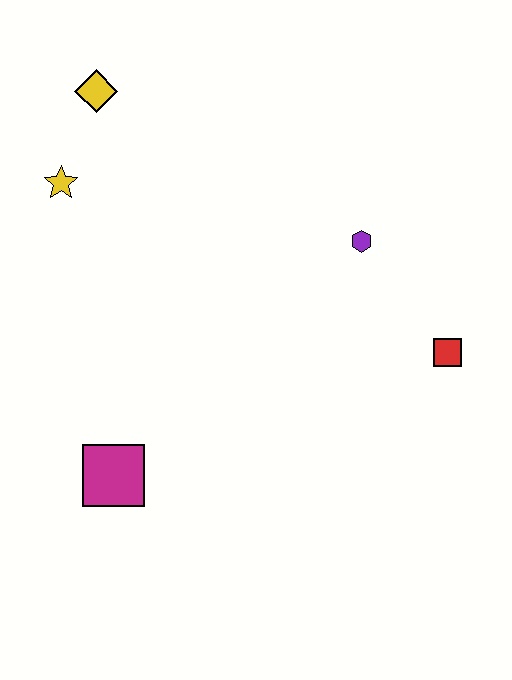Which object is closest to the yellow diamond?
The yellow star is closest to the yellow diamond.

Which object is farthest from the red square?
The yellow diamond is farthest from the red square.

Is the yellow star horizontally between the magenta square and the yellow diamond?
No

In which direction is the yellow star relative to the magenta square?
The yellow star is above the magenta square.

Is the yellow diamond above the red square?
Yes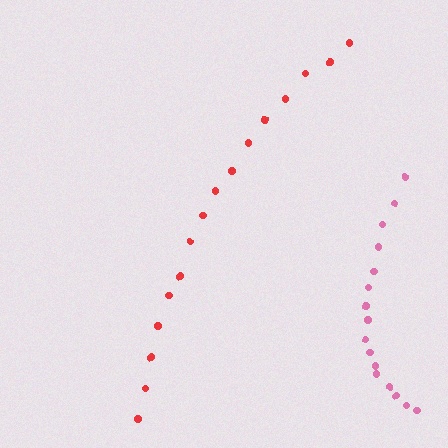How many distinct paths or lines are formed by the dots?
There are 2 distinct paths.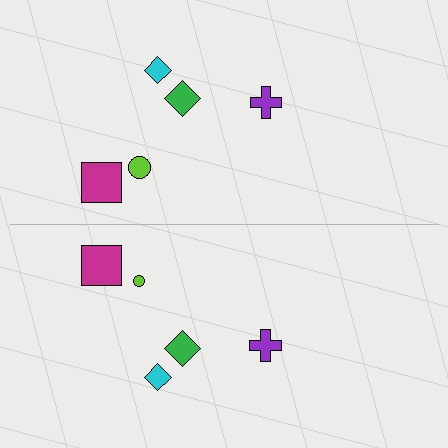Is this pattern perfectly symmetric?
No, the pattern is not perfectly symmetric. The lime circle on the bottom side has a different size than its mirror counterpart.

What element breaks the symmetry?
The lime circle on the bottom side has a different size than its mirror counterpart.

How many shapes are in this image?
There are 10 shapes in this image.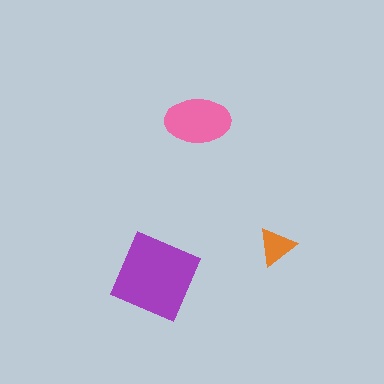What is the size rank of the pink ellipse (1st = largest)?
2nd.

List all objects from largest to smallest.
The purple diamond, the pink ellipse, the orange triangle.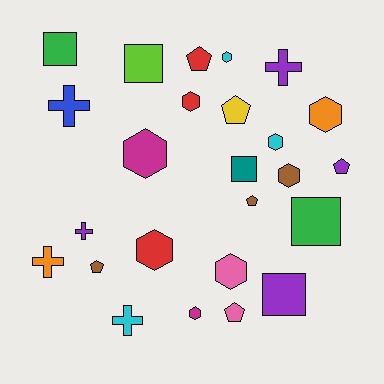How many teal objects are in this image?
There is 1 teal object.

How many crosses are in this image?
There are 5 crosses.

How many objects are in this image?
There are 25 objects.